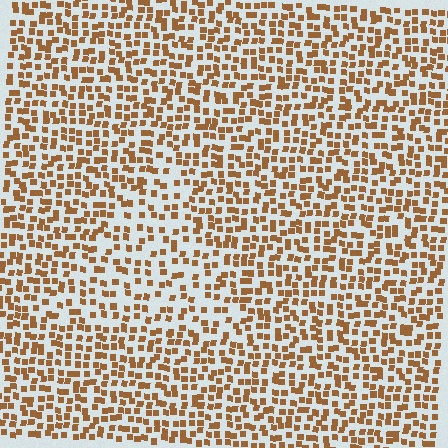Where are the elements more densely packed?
The elements are more densely packed outside the triangle boundary.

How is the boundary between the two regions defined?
The boundary is defined by a change in element density (approximately 1.6x ratio). All elements are the same color, size, and shape.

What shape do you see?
I see a triangle.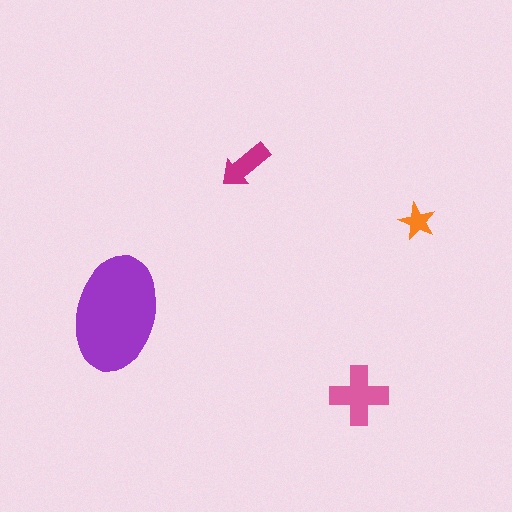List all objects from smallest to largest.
The orange star, the magenta arrow, the pink cross, the purple ellipse.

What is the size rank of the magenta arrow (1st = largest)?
3rd.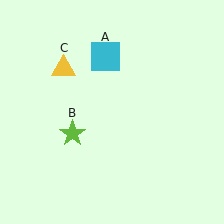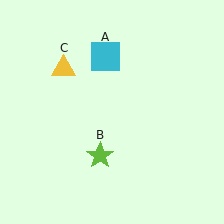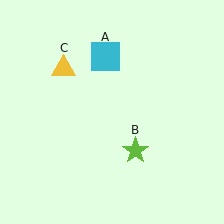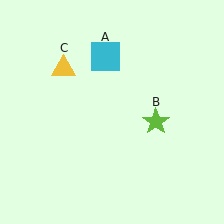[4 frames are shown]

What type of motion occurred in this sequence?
The lime star (object B) rotated counterclockwise around the center of the scene.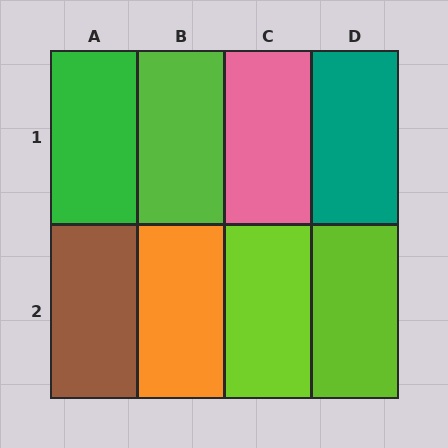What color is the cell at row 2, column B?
Orange.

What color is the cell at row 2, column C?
Lime.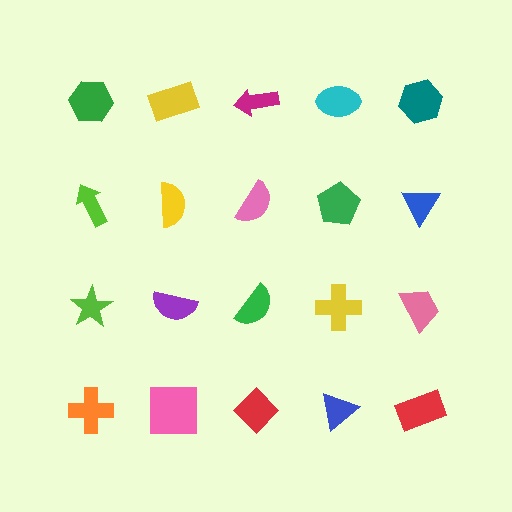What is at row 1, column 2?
A yellow rectangle.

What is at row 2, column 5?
A blue triangle.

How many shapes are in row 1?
5 shapes.